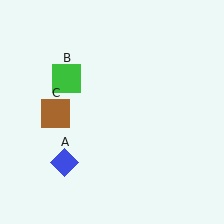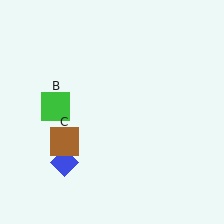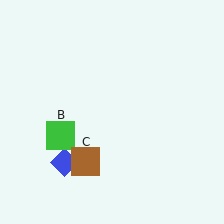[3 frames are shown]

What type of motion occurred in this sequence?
The green square (object B), brown square (object C) rotated counterclockwise around the center of the scene.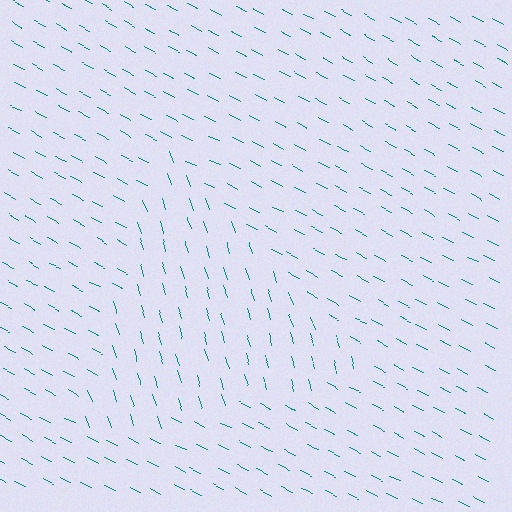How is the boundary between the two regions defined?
The boundary is defined purely by a change in line orientation (approximately 45 degrees difference). All lines are the same color and thickness.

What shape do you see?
I see a triangle.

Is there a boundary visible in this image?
Yes, there is a texture boundary formed by a change in line orientation.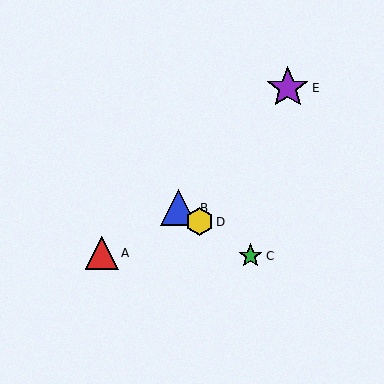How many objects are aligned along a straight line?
3 objects (B, C, D) are aligned along a straight line.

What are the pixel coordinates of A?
Object A is at (102, 253).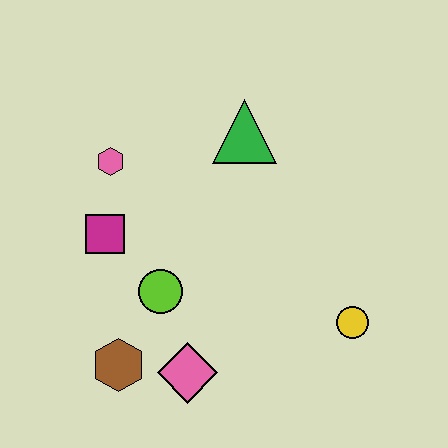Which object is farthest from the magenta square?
The yellow circle is farthest from the magenta square.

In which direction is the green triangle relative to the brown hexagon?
The green triangle is above the brown hexagon.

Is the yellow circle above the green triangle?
No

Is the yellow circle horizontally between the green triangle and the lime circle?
No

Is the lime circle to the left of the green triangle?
Yes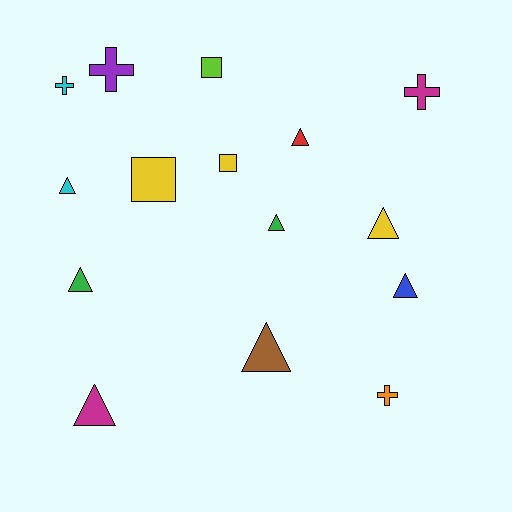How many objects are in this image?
There are 15 objects.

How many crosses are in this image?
There are 4 crosses.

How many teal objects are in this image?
There are no teal objects.